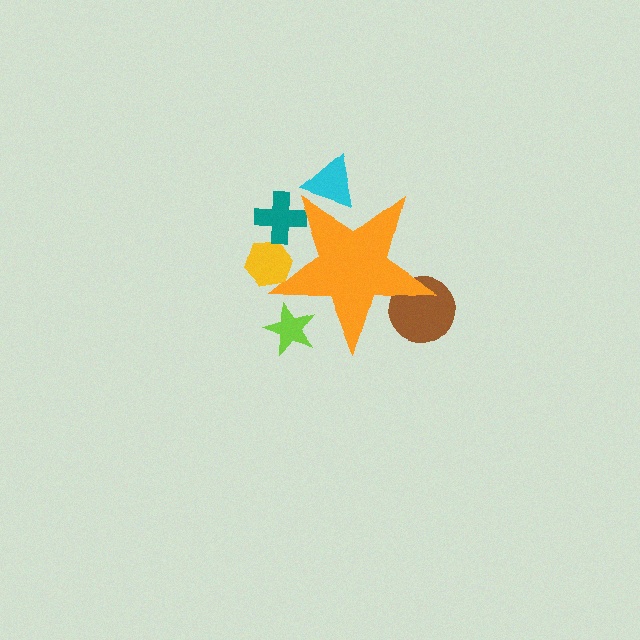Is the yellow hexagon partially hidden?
Yes, the yellow hexagon is partially hidden behind the orange star.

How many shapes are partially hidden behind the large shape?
5 shapes are partially hidden.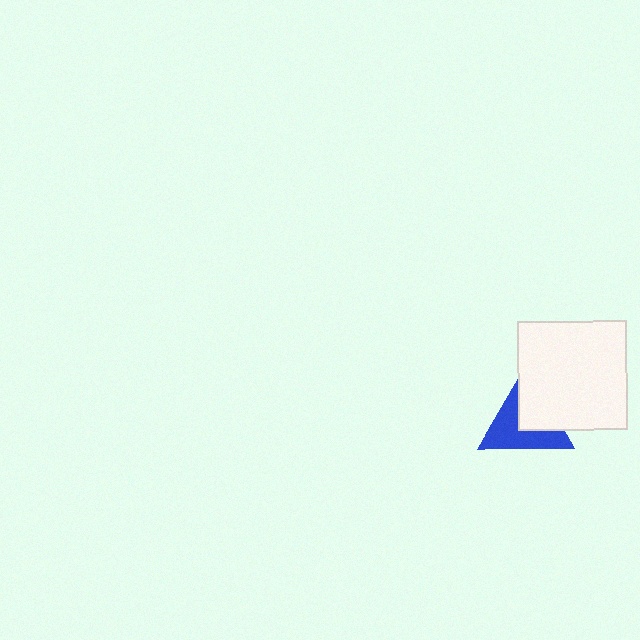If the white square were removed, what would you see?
You would see the complete blue triangle.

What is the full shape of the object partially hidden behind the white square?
The partially hidden object is a blue triangle.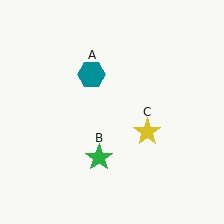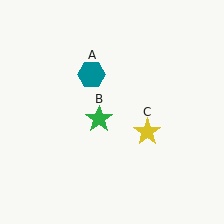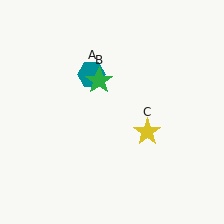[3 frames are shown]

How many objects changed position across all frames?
1 object changed position: green star (object B).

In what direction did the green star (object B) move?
The green star (object B) moved up.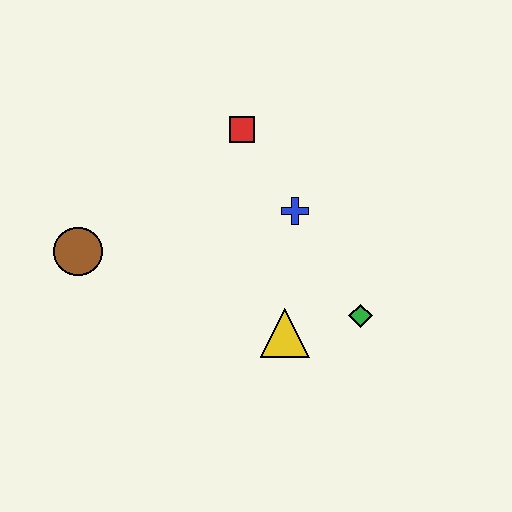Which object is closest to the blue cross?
The red square is closest to the blue cross.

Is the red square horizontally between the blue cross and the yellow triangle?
No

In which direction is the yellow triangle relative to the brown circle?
The yellow triangle is to the right of the brown circle.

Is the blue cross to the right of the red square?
Yes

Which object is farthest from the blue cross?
The brown circle is farthest from the blue cross.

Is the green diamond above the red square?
No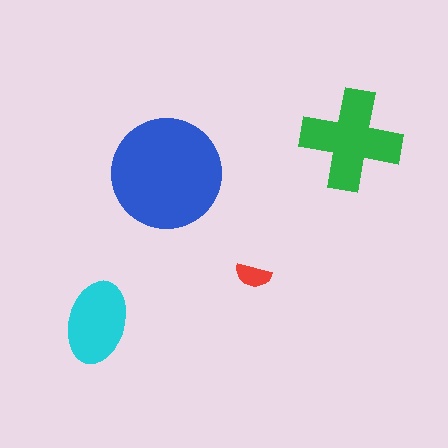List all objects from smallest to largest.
The red semicircle, the cyan ellipse, the green cross, the blue circle.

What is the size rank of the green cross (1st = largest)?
2nd.